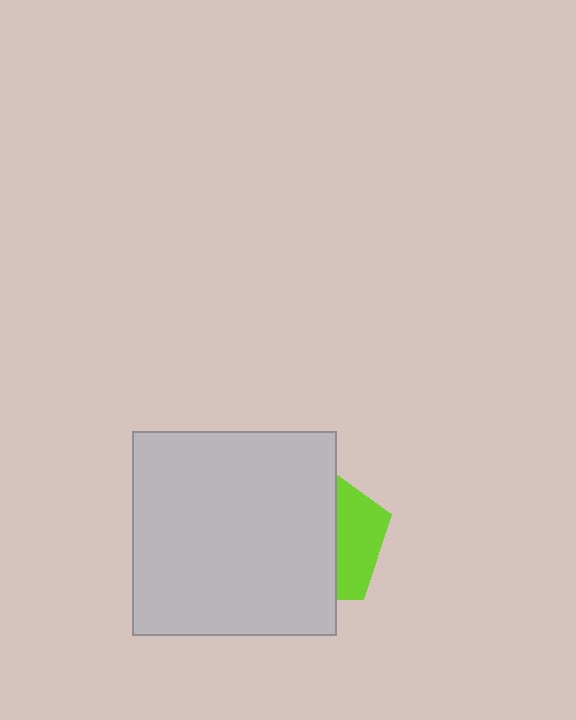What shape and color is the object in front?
The object in front is a light gray square.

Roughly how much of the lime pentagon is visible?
A small part of it is visible (roughly 32%).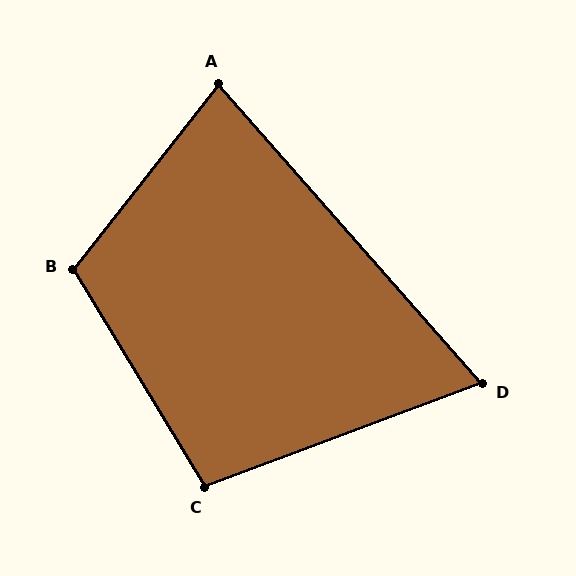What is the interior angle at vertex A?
Approximately 79 degrees (acute).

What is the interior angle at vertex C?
Approximately 101 degrees (obtuse).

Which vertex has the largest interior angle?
B, at approximately 111 degrees.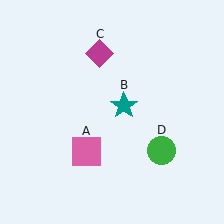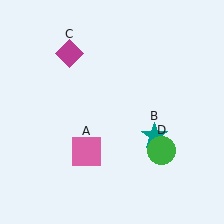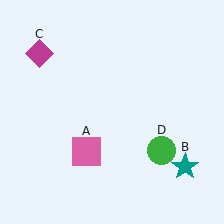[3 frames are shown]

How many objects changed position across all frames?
2 objects changed position: teal star (object B), magenta diamond (object C).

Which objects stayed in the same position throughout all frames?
Pink square (object A) and green circle (object D) remained stationary.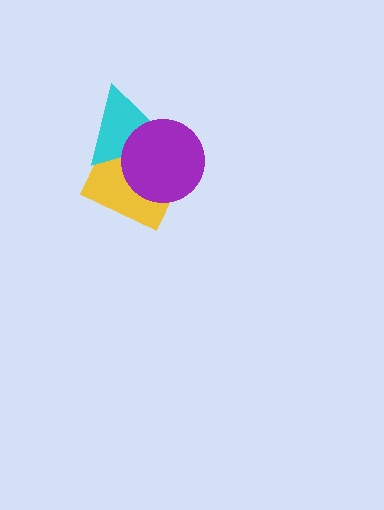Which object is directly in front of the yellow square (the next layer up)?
The cyan triangle is directly in front of the yellow square.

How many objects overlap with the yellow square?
2 objects overlap with the yellow square.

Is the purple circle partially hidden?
No, no other shape covers it.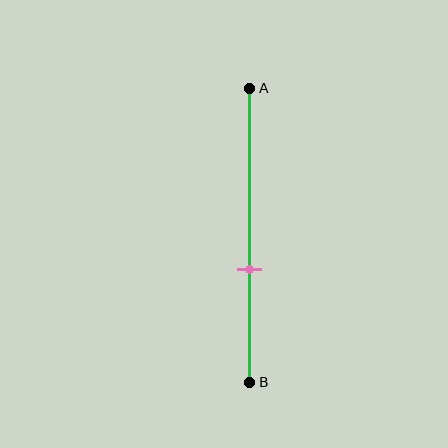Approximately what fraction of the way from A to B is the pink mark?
The pink mark is approximately 60% of the way from A to B.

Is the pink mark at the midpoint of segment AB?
No, the mark is at about 60% from A, not at the 50% midpoint.